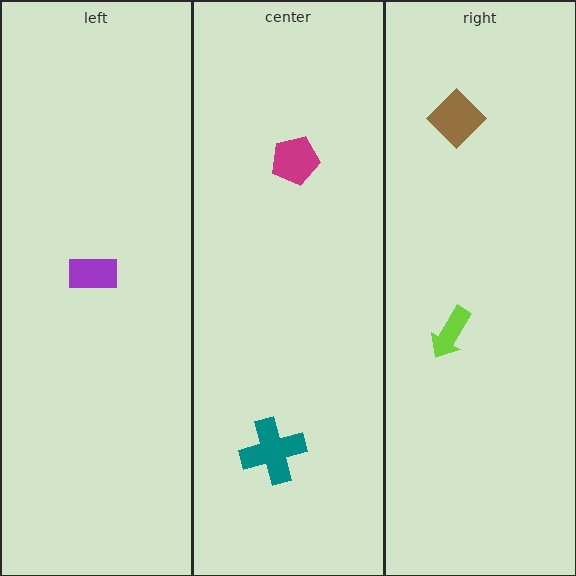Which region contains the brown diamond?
The right region.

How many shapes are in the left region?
1.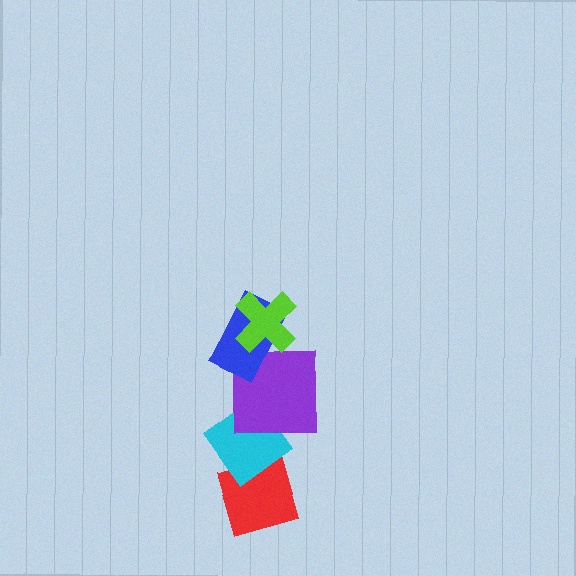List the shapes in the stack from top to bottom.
From top to bottom: the lime cross, the blue rectangle, the purple square, the cyan diamond, the red diamond.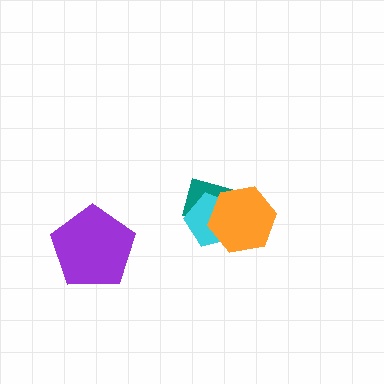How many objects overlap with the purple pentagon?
0 objects overlap with the purple pentagon.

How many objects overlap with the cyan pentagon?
2 objects overlap with the cyan pentagon.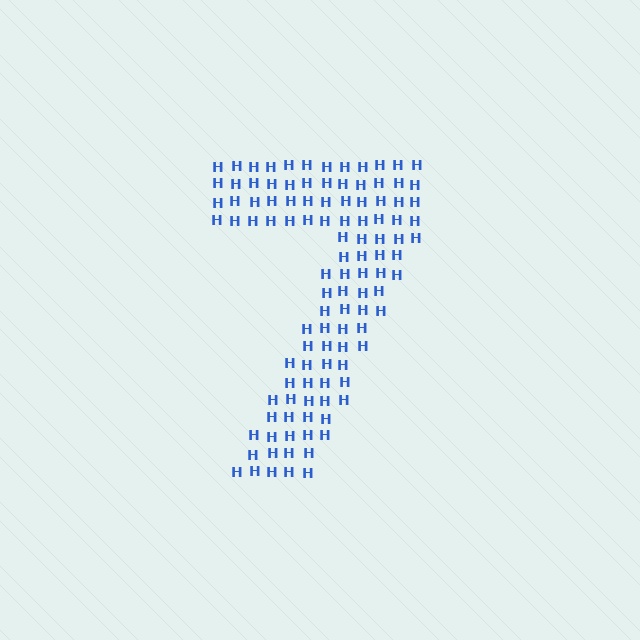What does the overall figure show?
The overall figure shows the digit 7.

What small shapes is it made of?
It is made of small letter H's.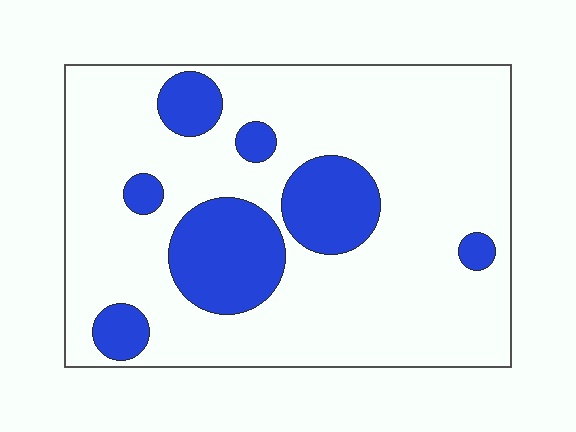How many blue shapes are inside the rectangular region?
7.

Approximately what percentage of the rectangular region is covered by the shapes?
Approximately 20%.